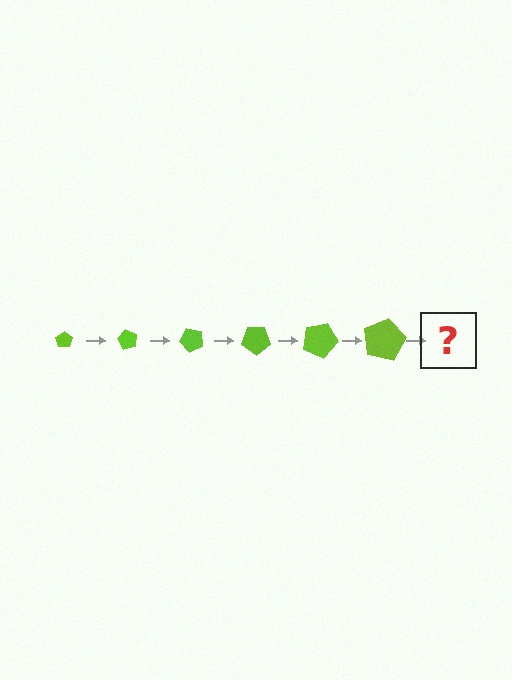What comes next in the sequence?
The next element should be a pentagon, larger than the previous one and rotated 360 degrees from the start.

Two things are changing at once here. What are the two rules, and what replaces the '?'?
The two rules are that the pentagon grows larger each step and it rotates 60 degrees each step. The '?' should be a pentagon, larger than the previous one and rotated 360 degrees from the start.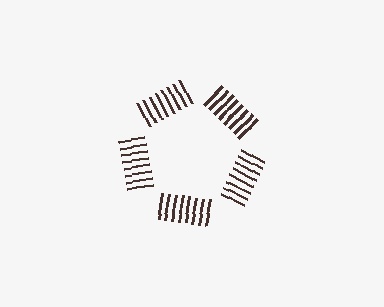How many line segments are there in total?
40 — 8 along each of the 5 edges.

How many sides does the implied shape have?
5 sides — the line-ends trace a pentagon.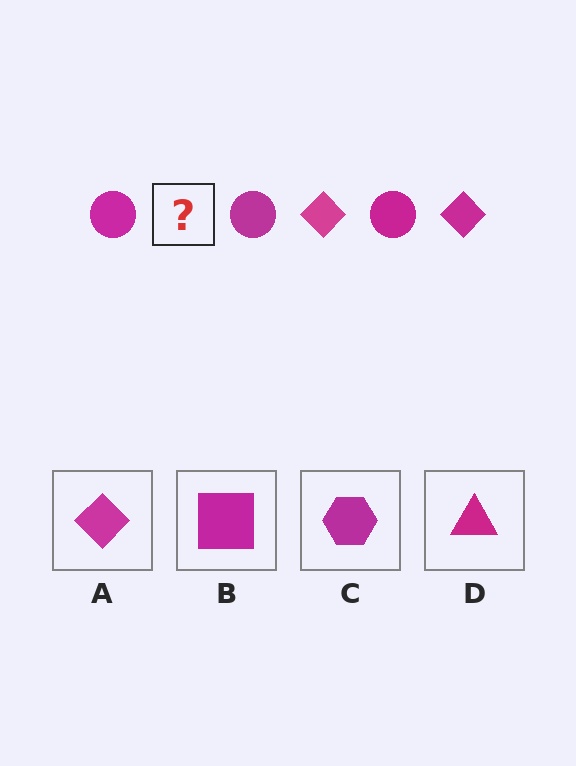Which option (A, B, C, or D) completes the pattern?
A.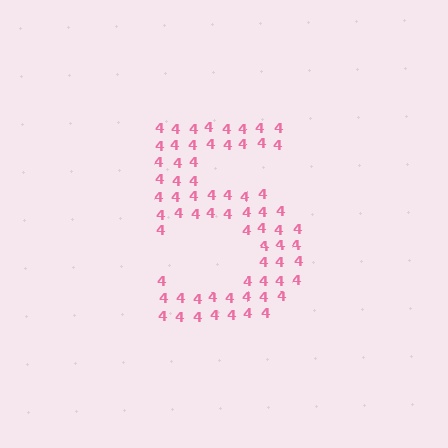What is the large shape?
The large shape is the digit 5.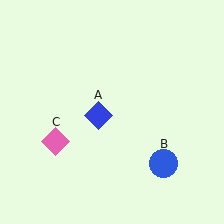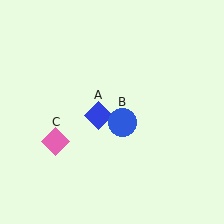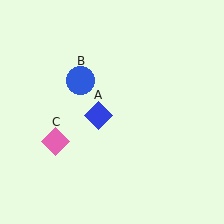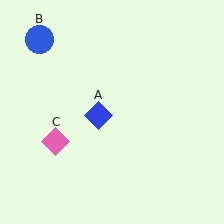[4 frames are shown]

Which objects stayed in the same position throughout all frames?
Blue diamond (object A) and pink diamond (object C) remained stationary.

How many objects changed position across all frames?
1 object changed position: blue circle (object B).